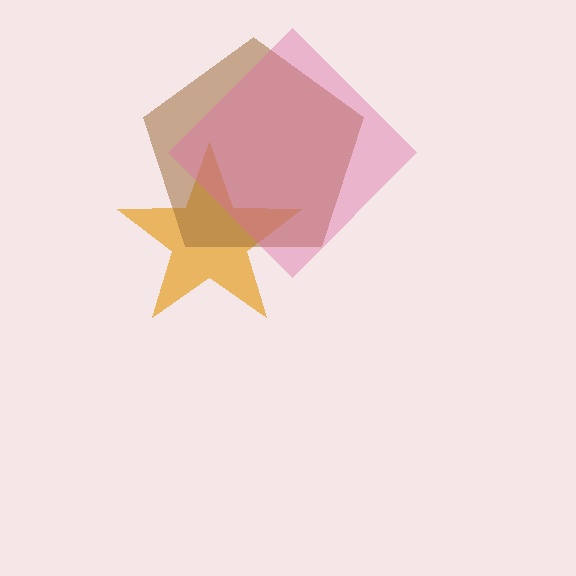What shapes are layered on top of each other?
The layered shapes are: an orange star, a brown pentagon, a pink diamond.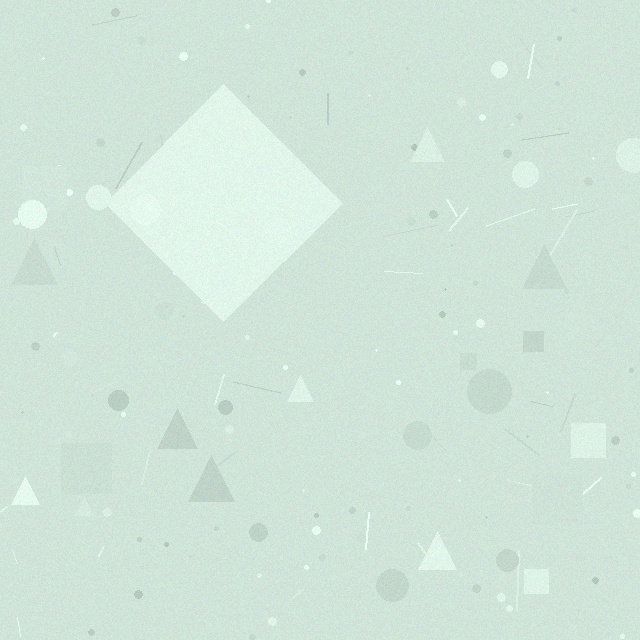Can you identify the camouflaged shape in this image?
The camouflaged shape is a diamond.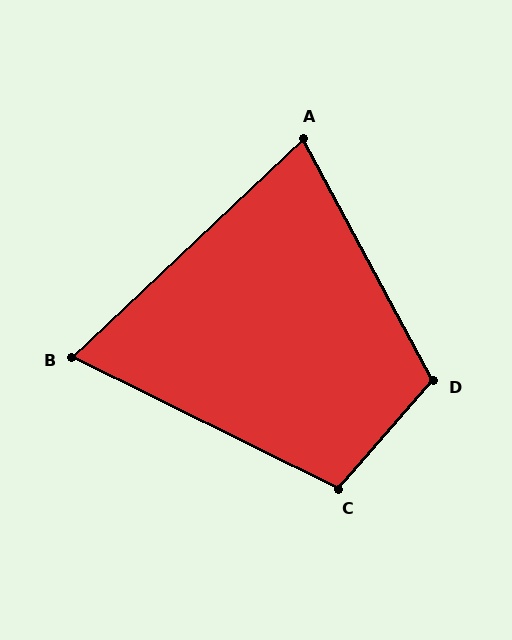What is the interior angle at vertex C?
Approximately 105 degrees (obtuse).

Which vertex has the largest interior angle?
D, at approximately 110 degrees.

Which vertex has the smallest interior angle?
B, at approximately 70 degrees.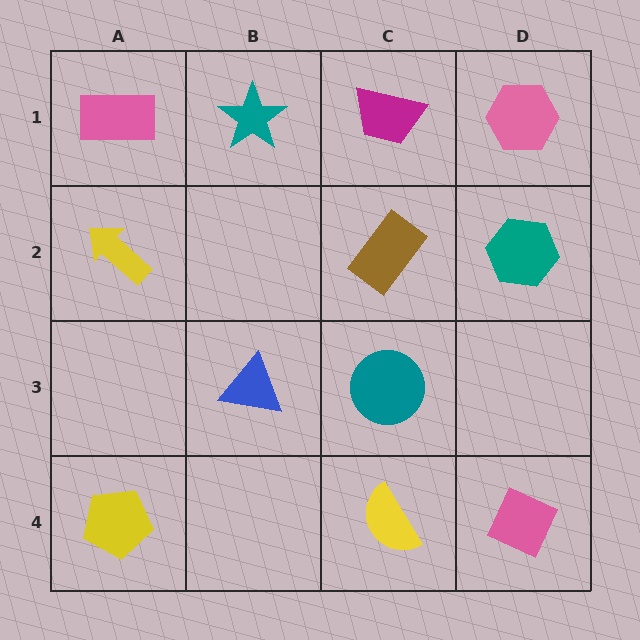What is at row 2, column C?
A brown rectangle.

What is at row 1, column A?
A pink rectangle.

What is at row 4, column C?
A yellow semicircle.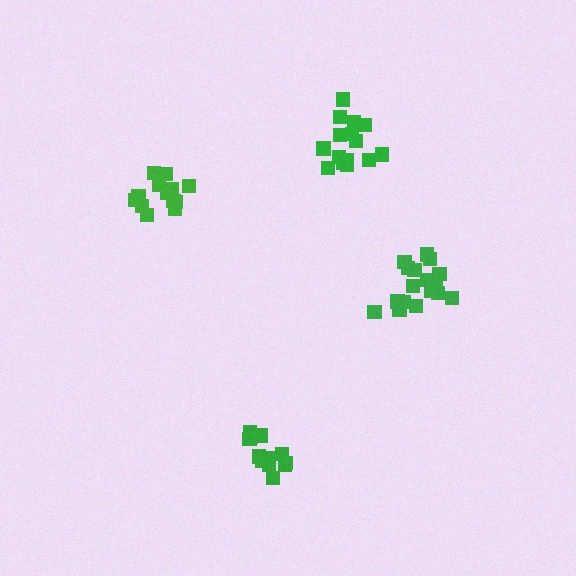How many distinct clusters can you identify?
There are 4 distinct clusters.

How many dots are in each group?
Group 1: 13 dots, Group 2: 14 dots, Group 3: 18 dots, Group 4: 15 dots (60 total).